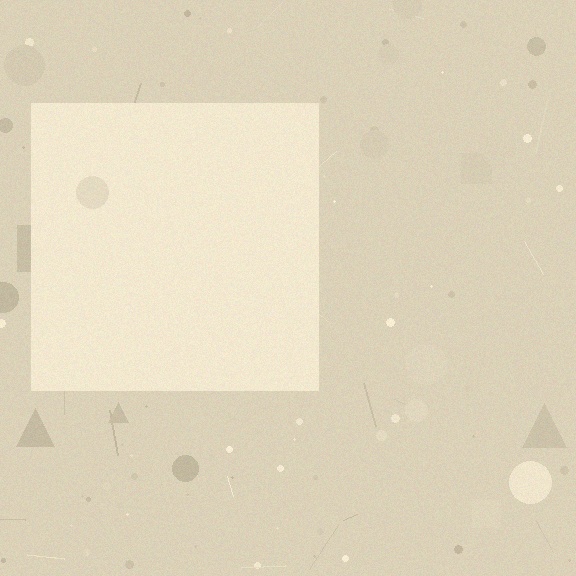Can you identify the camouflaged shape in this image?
The camouflaged shape is a square.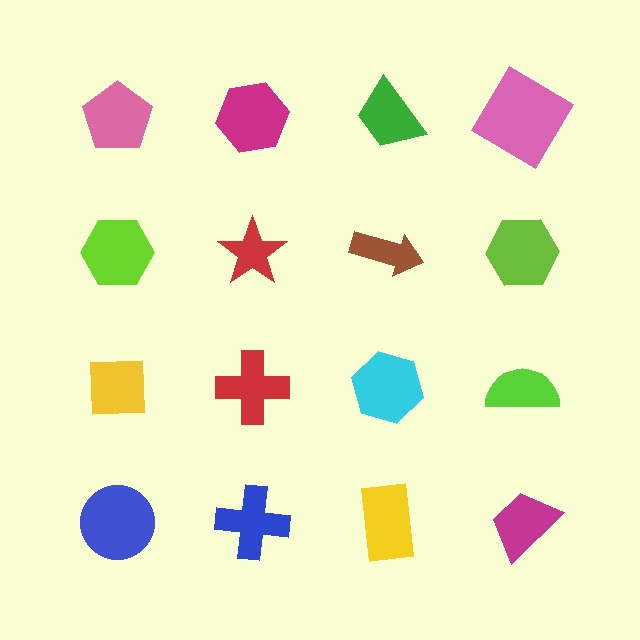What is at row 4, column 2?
A blue cross.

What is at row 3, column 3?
A cyan hexagon.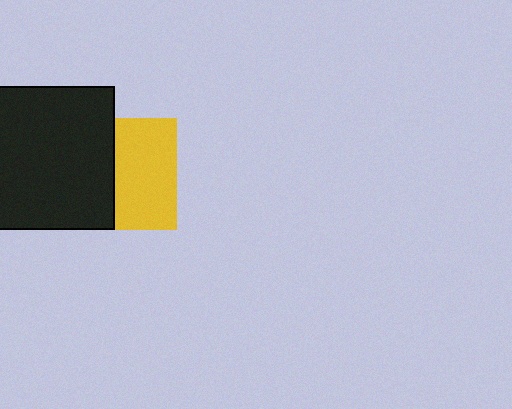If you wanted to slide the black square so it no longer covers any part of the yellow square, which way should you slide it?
Slide it left — that is the most direct way to separate the two shapes.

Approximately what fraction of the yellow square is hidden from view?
Roughly 45% of the yellow square is hidden behind the black square.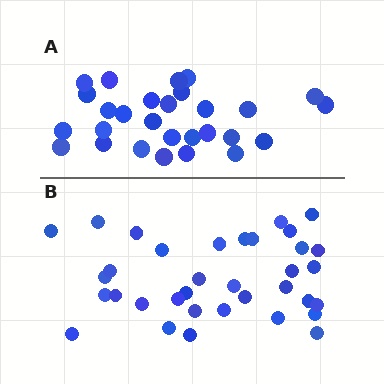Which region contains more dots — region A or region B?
Region B (the bottom region) has more dots.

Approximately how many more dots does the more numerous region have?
Region B has roughly 8 or so more dots than region A.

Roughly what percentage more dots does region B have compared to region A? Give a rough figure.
About 25% more.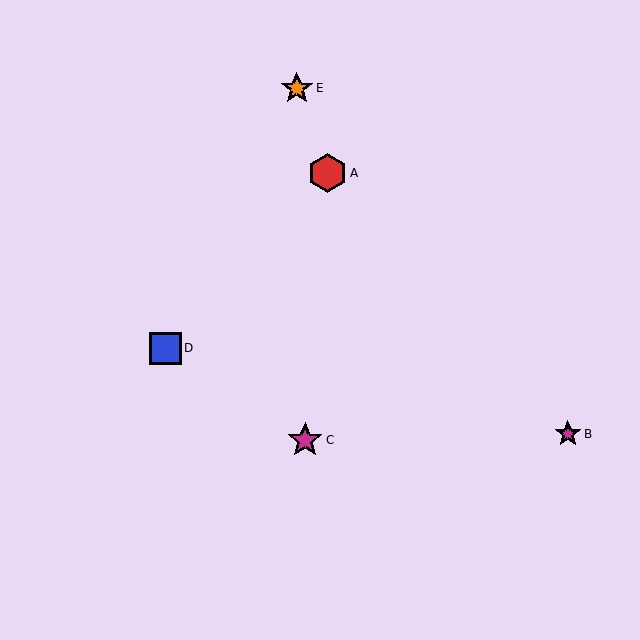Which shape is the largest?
The red hexagon (labeled A) is the largest.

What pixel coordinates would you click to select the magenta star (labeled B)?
Click at (568, 434) to select the magenta star B.